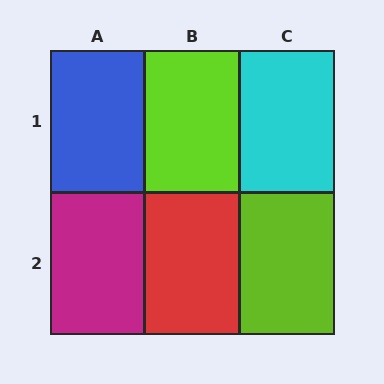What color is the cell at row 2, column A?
Magenta.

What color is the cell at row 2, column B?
Red.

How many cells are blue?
1 cell is blue.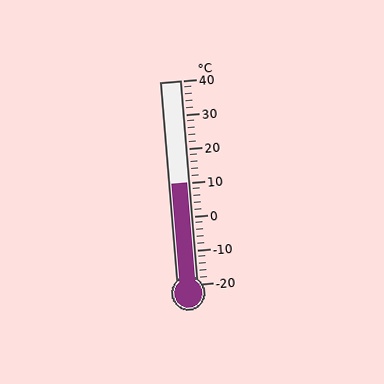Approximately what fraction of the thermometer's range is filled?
The thermometer is filled to approximately 50% of its range.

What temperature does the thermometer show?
The thermometer shows approximately 10°C.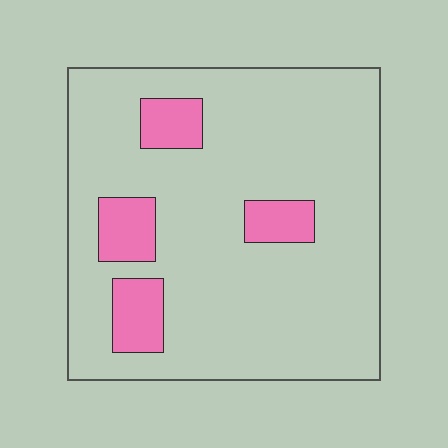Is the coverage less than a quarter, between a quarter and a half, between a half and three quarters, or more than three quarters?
Less than a quarter.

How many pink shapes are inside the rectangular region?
4.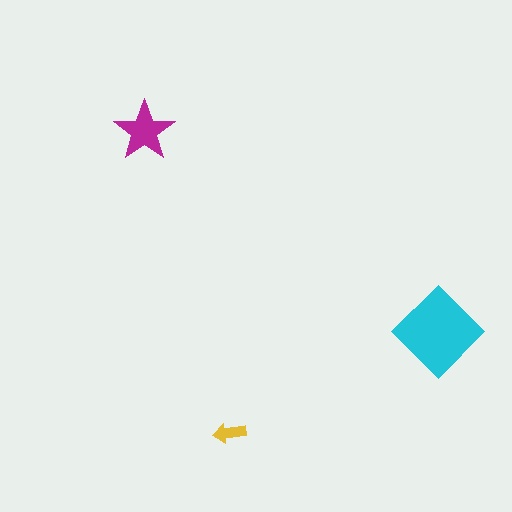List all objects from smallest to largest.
The yellow arrow, the magenta star, the cyan diamond.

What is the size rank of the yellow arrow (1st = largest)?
3rd.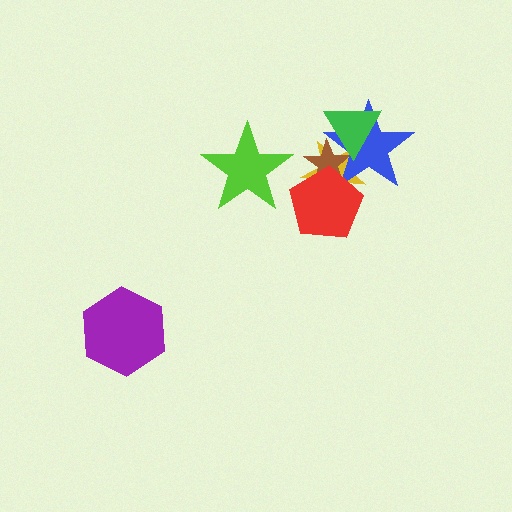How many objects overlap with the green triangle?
3 objects overlap with the green triangle.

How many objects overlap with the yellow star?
4 objects overlap with the yellow star.